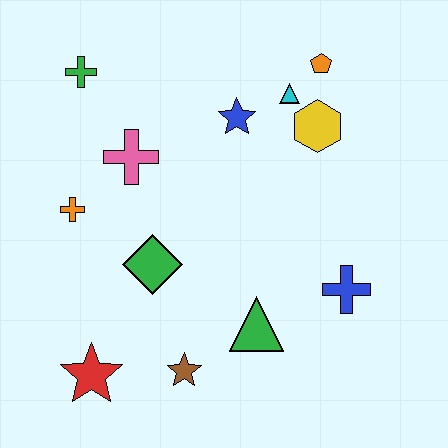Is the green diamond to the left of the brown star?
Yes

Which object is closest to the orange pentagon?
The cyan triangle is closest to the orange pentagon.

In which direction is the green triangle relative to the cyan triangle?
The green triangle is below the cyan triangle.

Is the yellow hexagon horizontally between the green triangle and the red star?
No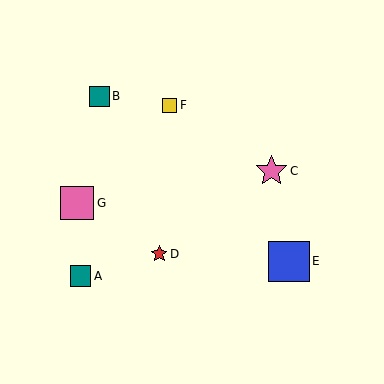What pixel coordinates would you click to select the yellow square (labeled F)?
Click at (169, 105) to select the yellow square F.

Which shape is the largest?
The blue square (labeled E) is the largest.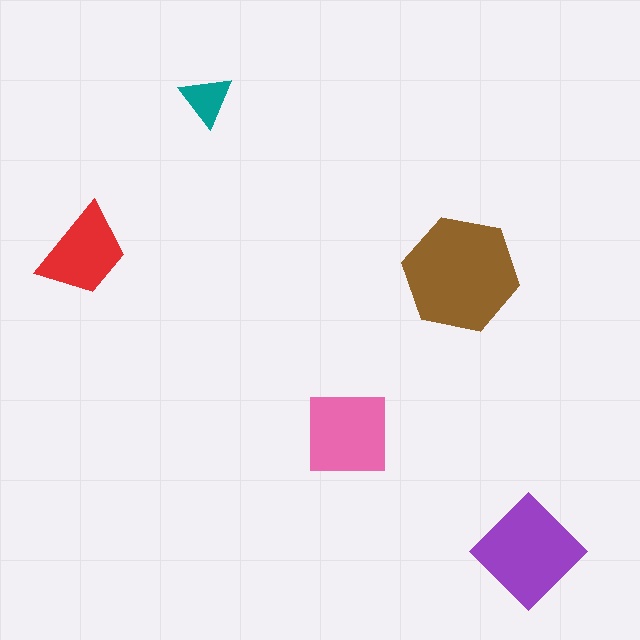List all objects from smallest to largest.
The teal triangle, the red trapezoid, the pink square, the purple diamond, the brown hexagon.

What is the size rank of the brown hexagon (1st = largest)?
1st.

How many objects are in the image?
There are 5 objects in the image.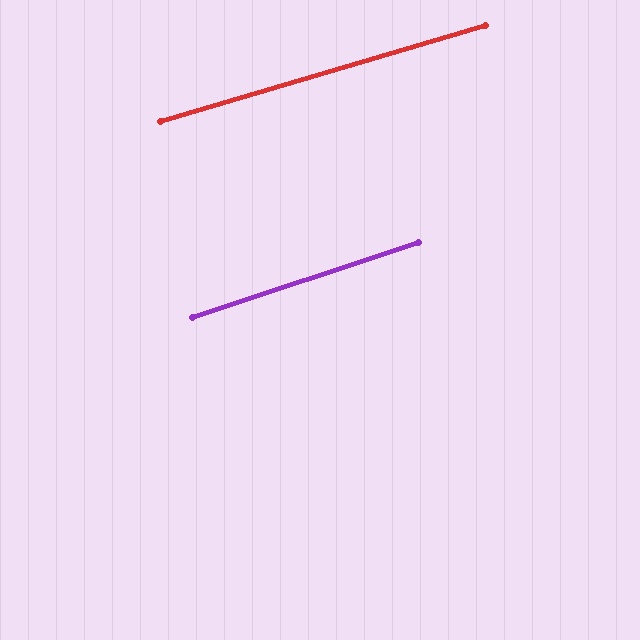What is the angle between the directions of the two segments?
Approximately 2 degrees.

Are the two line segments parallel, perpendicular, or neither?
Parallel — their directions differ by only 2.0°.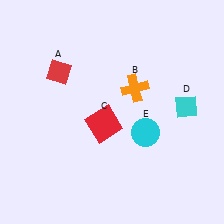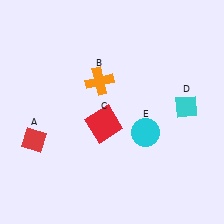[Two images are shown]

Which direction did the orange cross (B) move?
The orange cross (B) moved left.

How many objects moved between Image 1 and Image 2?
2 objects moved between the two images.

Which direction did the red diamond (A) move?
The red diamond (A) moved down.